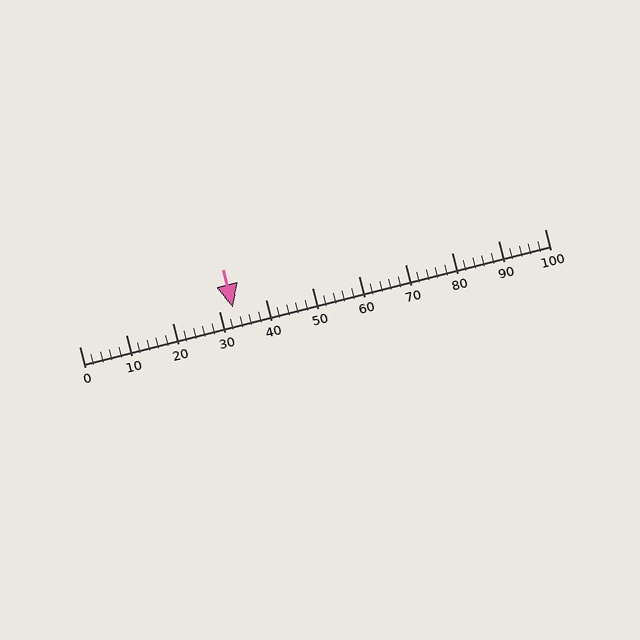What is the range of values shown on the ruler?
The ruler shows values from 0 to 100.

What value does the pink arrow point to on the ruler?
The pink arrow points to approximately 33.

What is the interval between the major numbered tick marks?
The major tick marks are spaced 10 units apart.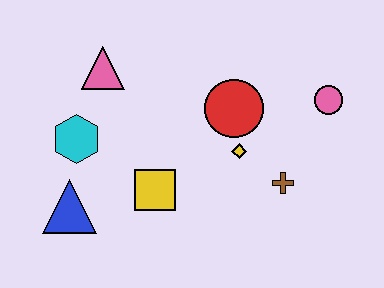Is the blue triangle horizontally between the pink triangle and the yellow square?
No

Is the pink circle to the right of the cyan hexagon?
Yes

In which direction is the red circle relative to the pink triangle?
The red circle is to the right of the pink triangle.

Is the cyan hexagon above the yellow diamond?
Yes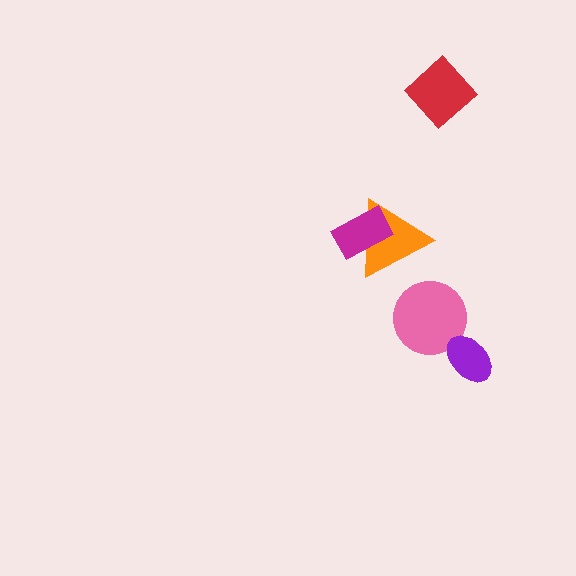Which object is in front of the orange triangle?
The magenta rectangle is in front of the orange triangle.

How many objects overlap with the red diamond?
0 objects overlap with the red diamond.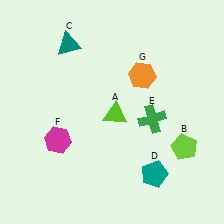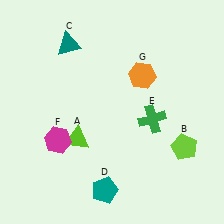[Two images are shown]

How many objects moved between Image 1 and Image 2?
2 objects moved between the two images.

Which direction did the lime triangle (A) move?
The lime triangle (A) moved left.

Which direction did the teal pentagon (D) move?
The teal pentagon (D) moved left.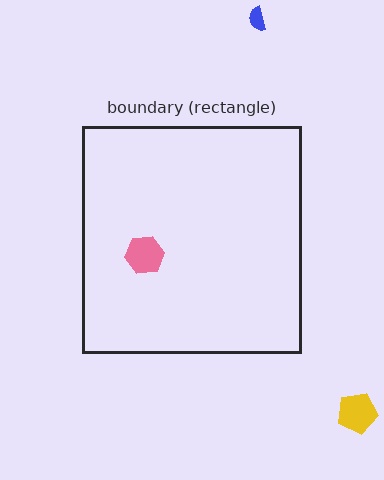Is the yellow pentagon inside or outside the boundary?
Outside.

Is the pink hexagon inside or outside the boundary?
Inside.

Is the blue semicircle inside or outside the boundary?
Outside.